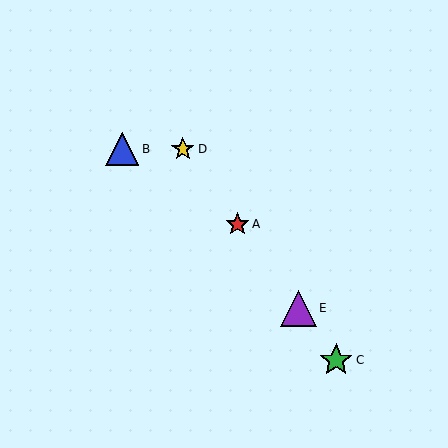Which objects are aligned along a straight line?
Objects A, C, D, E are aligned along a straight line.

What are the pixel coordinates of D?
Object D is at (183, 149).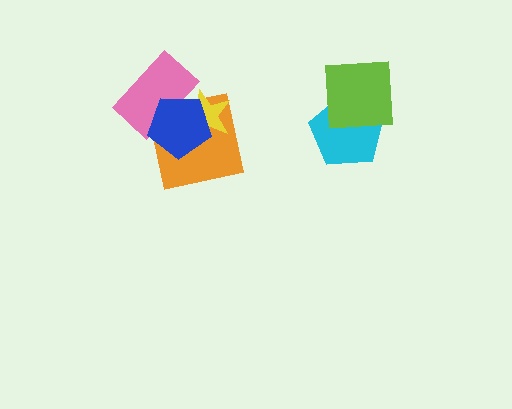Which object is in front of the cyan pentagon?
The lime square is in front of the cyan pentagon.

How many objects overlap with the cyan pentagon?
1 object overlaps with the cyan pentagon.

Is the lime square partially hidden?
No, no other shape covers it.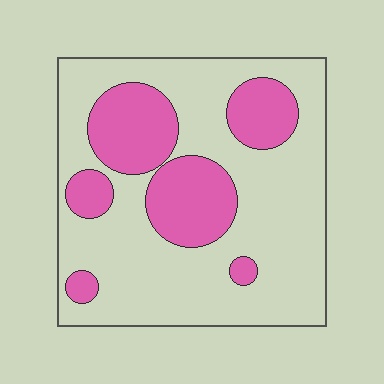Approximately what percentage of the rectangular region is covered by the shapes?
Approximately 30%.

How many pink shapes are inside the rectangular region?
6.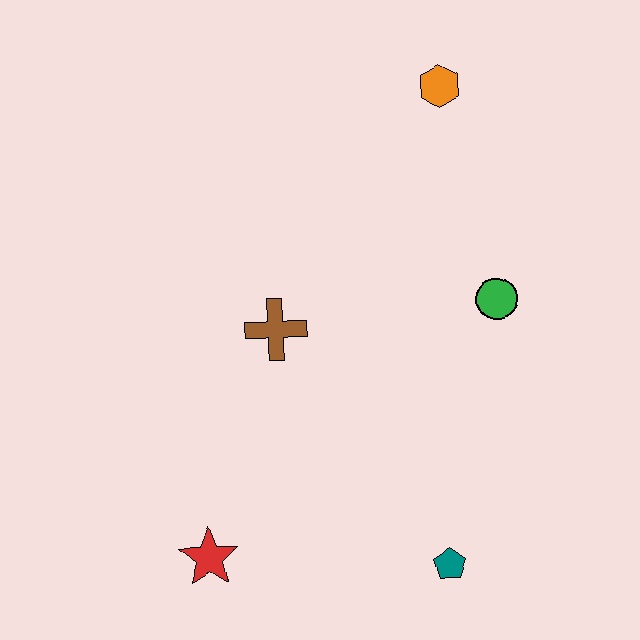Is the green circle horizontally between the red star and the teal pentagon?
No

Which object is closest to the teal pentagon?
The red star is closest to the teal pentagon.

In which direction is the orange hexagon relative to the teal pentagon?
The orange hexagon is above the teal pentagon.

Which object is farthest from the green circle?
The red star is farthest from the green circle.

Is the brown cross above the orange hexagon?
No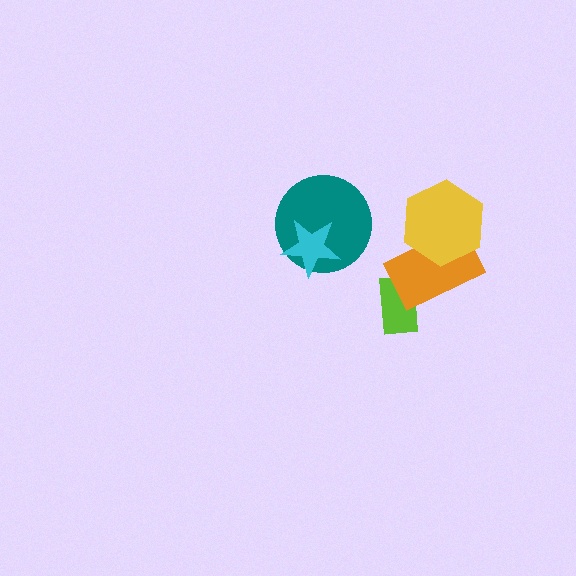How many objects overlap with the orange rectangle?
2 objects overlap with the orange rectangle.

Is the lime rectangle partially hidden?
Yes, it is partially covered by another shape.